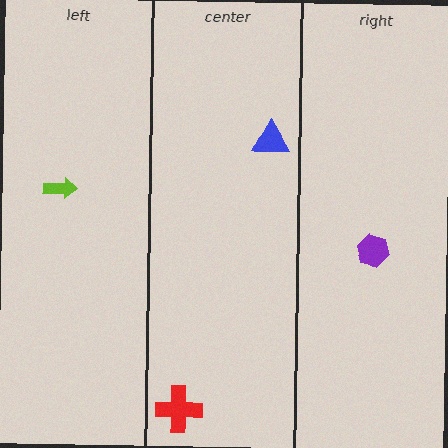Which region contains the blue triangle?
The center region.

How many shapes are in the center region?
2.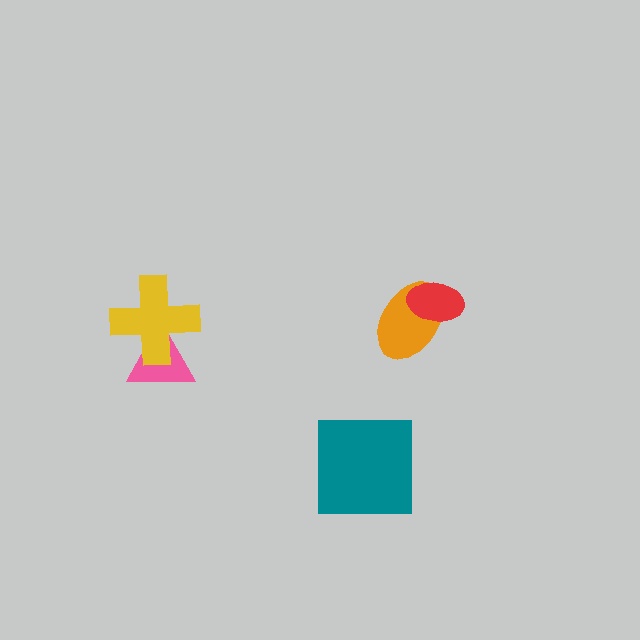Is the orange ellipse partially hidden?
Yes, it is partially covered by another shape.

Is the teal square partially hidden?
No, no other shape covers it.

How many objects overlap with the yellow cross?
1 object overlaps with the yellow cross.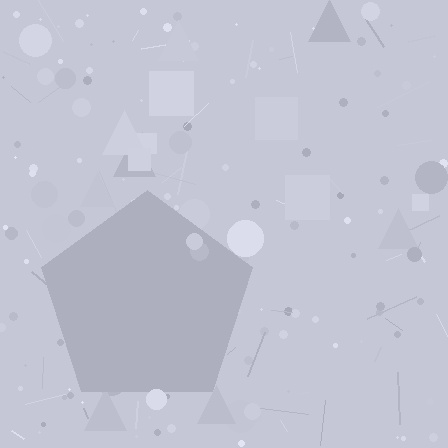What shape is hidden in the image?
A pentagon is hidden in the image.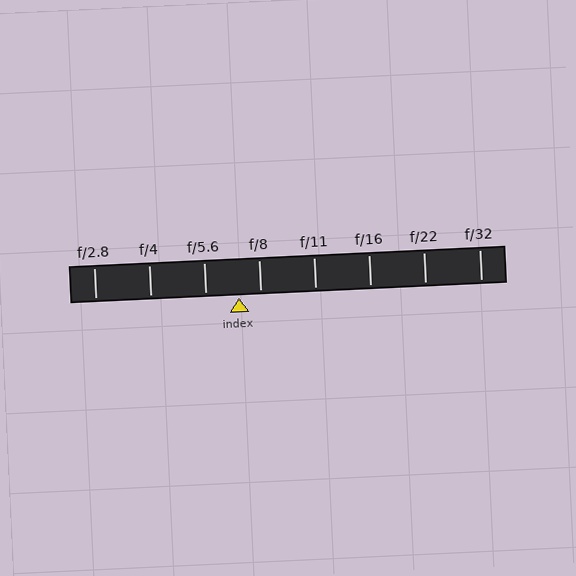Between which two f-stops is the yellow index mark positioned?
The index mark is between f/5.6 and f/8.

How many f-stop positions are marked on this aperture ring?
There are 8 f-stop positions marked.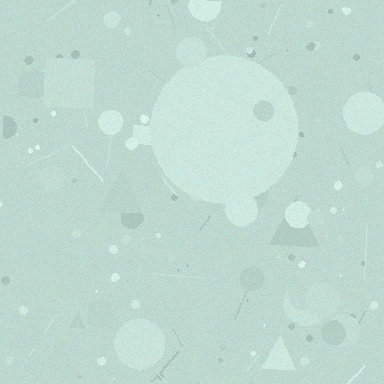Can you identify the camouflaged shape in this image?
The camouflaged shape is a circle.